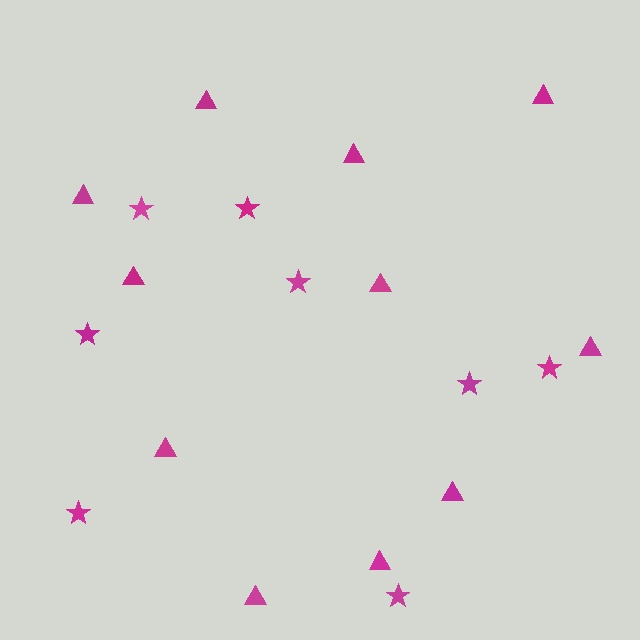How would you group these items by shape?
There are 2 groups: one group of stars (8) and one group of triangles (11).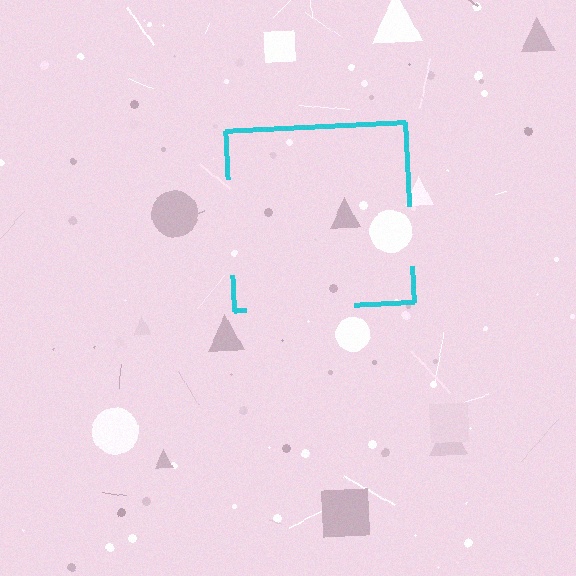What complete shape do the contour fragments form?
The contour fragments form a square.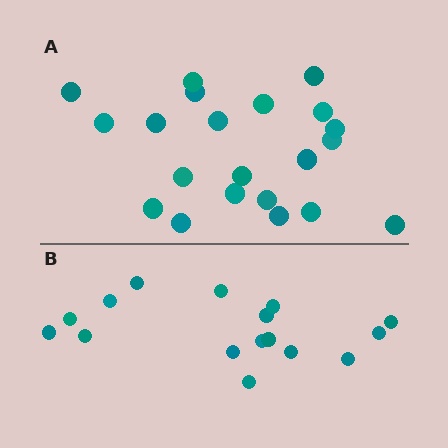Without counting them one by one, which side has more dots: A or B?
Region A (the top region) has more dots.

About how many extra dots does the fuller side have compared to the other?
Region A has about 5 more dots than region B.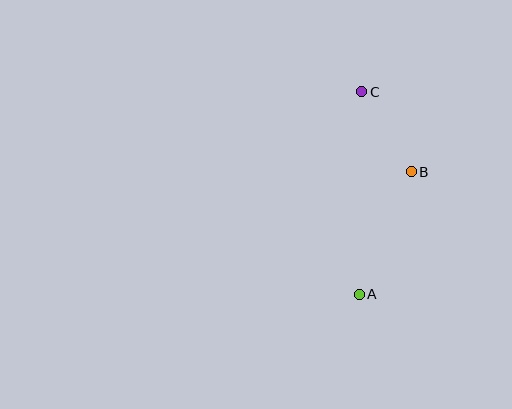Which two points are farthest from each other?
Points A and C are farthest from each other.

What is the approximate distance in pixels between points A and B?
The distance between A and B is approximately 133 pixels.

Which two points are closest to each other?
Points B and C are closest to each other.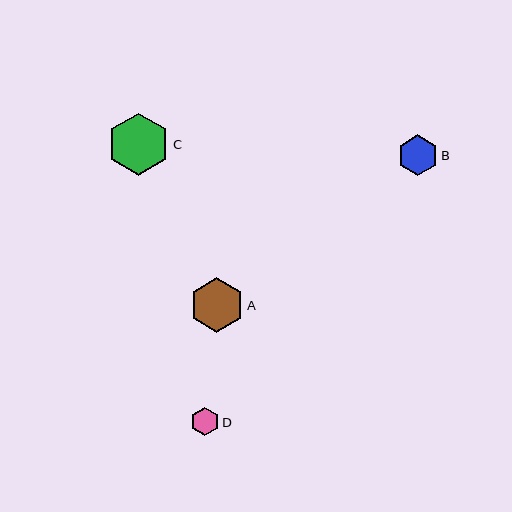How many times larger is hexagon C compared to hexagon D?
Hexagon C is approximately 2.2 times the size of hexagon D.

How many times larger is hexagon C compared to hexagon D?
Hexagon C is approximately 2.2 times the size of hexagon D.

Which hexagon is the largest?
Hexagon C is the largest with a size of approximately 62 pixels.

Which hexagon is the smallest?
Hexagon D is the smallest with a size of approximately 28 pixels.